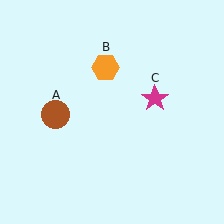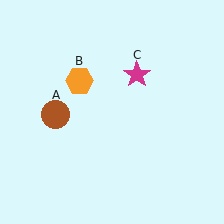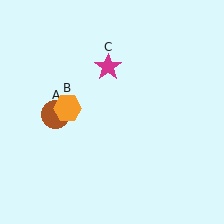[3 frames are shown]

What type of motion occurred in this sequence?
The orange hexagon (object B), magenta star (object C) rotated counterclockwise around the center of the scene.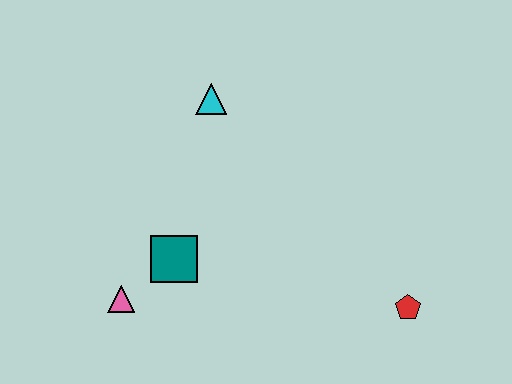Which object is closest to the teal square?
The pink triangle is closest to the teal square.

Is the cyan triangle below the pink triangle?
No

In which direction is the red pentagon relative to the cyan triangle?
The red pentagon is below the cyan triangle.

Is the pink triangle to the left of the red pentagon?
Yes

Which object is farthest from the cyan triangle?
The red pentagon is farthest from the cyan triangle.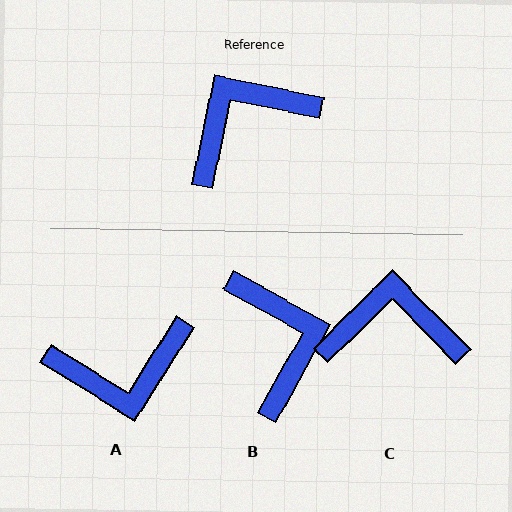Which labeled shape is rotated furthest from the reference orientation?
A, about 159 degrees away.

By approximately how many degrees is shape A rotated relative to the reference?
Approximately 159 degrees counter-clockwise.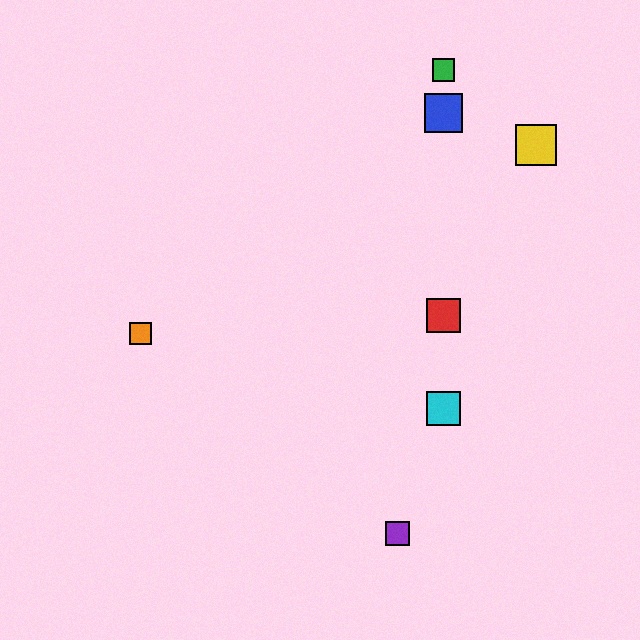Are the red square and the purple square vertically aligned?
No, the red square is at x≈443 and the purple square is at x≈397.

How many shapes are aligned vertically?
4 shapes (the red square, the blue square, the green square, the cyan square) are aligned vertically.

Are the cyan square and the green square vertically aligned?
Yes, both are at x≈443.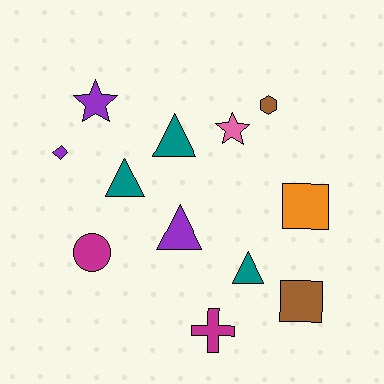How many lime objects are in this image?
There are no lime objects.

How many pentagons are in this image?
There are no pentagons.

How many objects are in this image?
There are 12 objects.